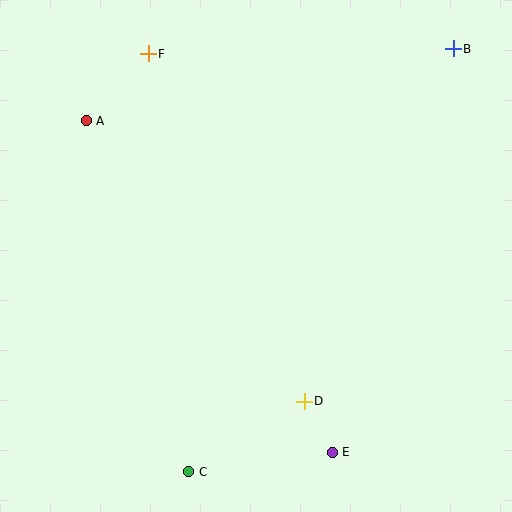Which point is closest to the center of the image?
Point D at (304, 401) is closest to the center.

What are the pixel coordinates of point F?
Point F is at (148, 54).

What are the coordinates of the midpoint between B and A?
The midpoint between B and A is at (270, 85).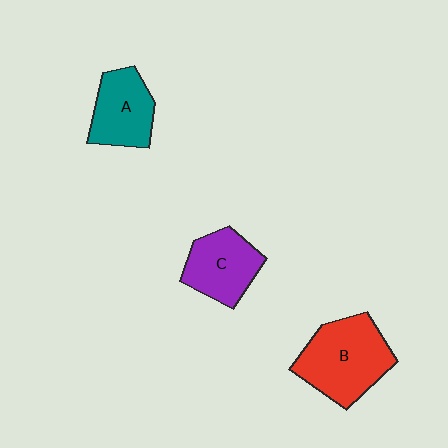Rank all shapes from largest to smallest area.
From largest to smallest: B (red), C (purple), A (teal).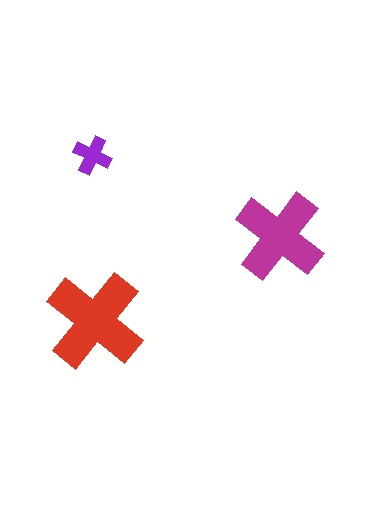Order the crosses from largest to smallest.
the red one, the magenta one, the purple one.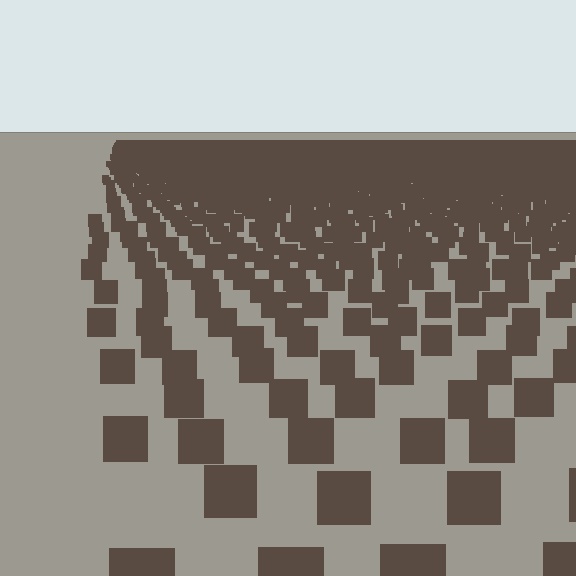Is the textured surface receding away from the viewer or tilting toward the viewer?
The surface is receding away from the viewer. Texture elements get smaller and denser toward the top.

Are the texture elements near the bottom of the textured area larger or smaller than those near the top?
Larger. Near the bottom, elements are closer to the viewer and appear at a bigger on-screen size.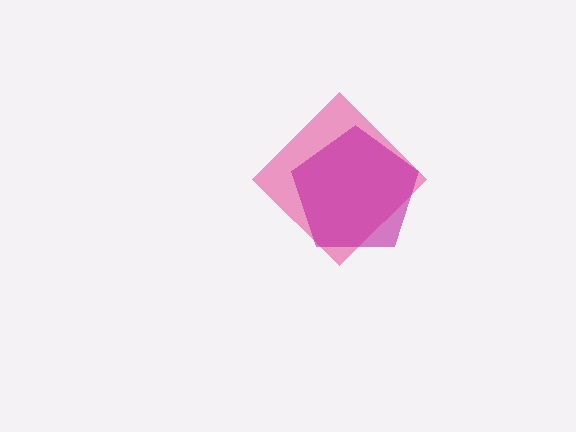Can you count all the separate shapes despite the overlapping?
Yes, there are 2 separate shapes.